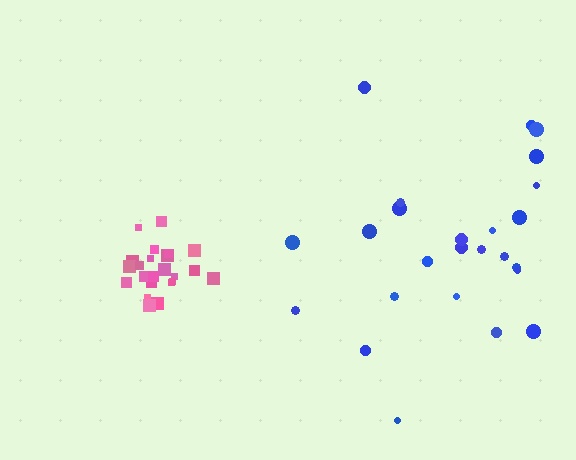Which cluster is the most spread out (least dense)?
Blue.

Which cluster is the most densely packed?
Pink.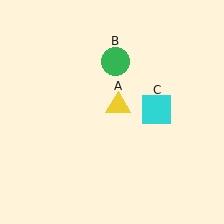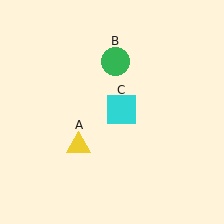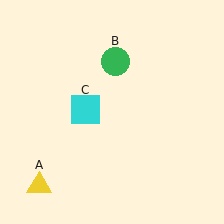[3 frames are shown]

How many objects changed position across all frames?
2 objects changed position: yellow triangle (object A), cyan square (object C).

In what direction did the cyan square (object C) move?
The cyan square (object C) moved left.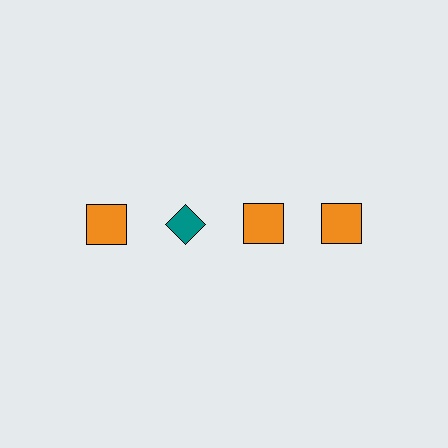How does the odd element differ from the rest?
It differs in both color (teal instead of orange) and shape (diamond instead of square).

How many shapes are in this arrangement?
There are 4 shapes arranged in a grid pattern.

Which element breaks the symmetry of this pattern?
The teal diamond in the top row, second from left column breaks the symmetry. All other shapes are orange squares.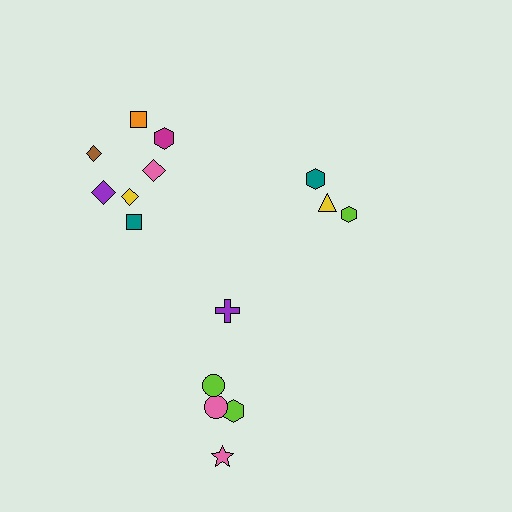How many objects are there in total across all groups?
There are 15 objects.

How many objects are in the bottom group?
There are 5 objects.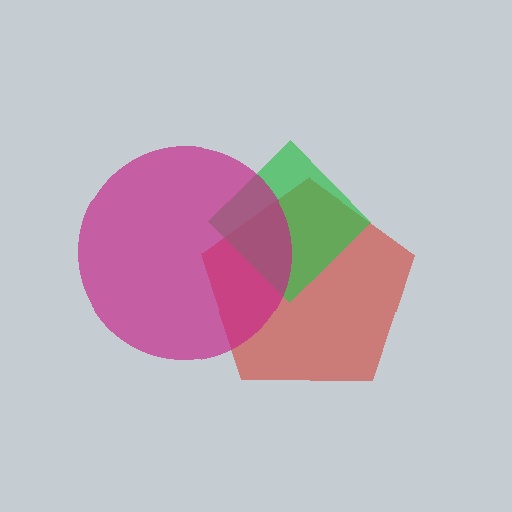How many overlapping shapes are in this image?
There are 3 overlapping shapes in the image.